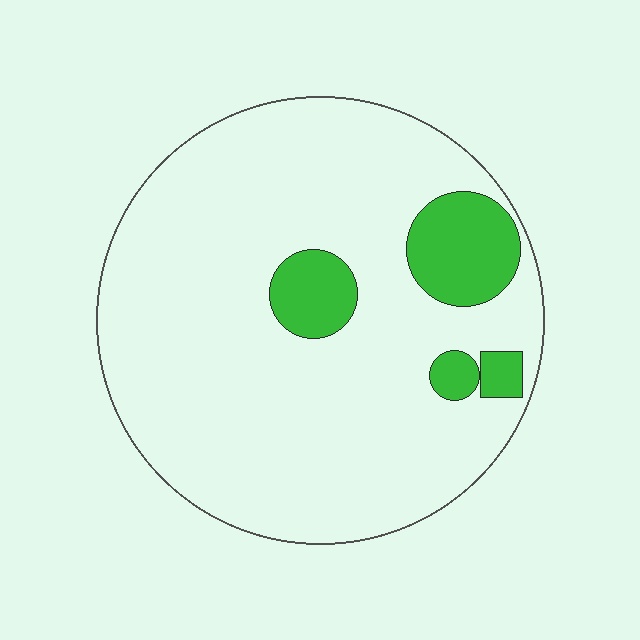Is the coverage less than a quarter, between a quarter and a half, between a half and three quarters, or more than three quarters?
Less than a quarter.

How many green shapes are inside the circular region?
4.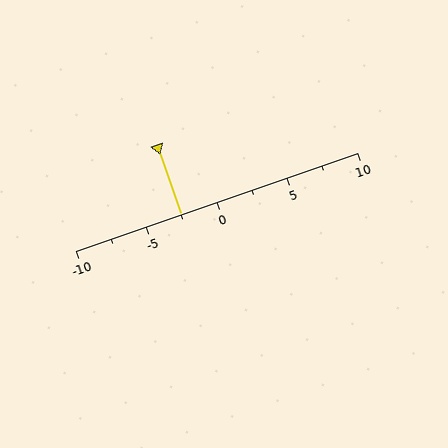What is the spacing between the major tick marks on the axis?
The major ticks are spaced 5 apart.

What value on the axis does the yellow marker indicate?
The marker indicates approximately -2.5.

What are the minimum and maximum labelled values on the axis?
The axis runs from -10 to 10.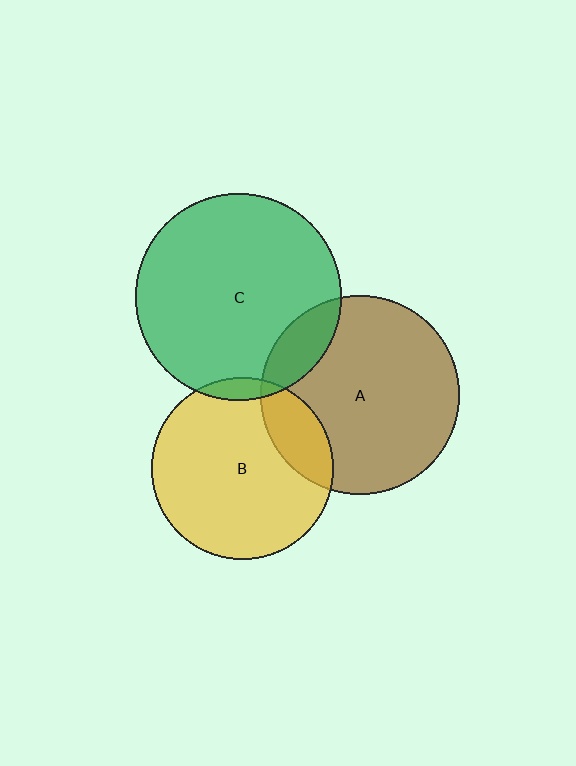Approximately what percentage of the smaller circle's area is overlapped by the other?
Approximately 15%.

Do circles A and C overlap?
Yes.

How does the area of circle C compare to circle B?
Approximately 1.3 times.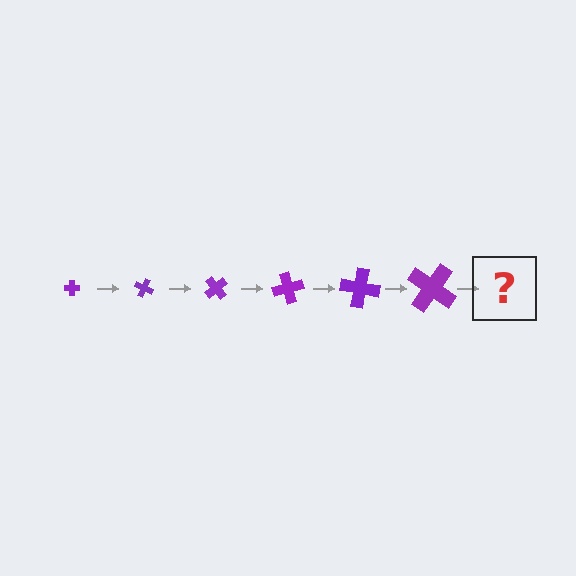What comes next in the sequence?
The next element should be a cross, larger than the previous one and rotated 150 degrees from the start.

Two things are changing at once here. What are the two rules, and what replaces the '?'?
The two rules are that the cross grows larger each step and it rotates 25 degrees each step. The '?' should be a cross, larger than the previous one and rotated 150 degrees from the start.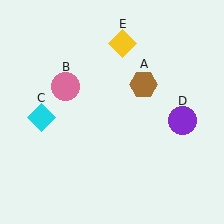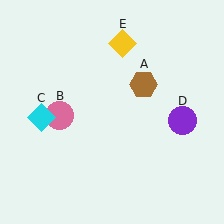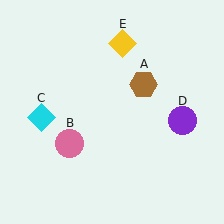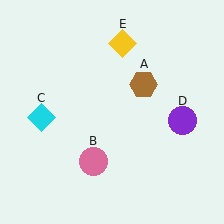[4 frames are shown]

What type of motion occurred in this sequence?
The pink circle (object B) rotated counterclockwise around the center of the scene.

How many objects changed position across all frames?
1 object changed position: pink circle (object B).